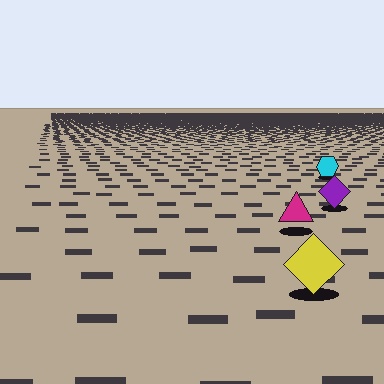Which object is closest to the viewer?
The yellow diamond is closest. The texture marks near it are larger and more spread out.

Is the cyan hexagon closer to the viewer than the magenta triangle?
No. The magenta triangle is closer — you can tell from the texture gradient: the ground texture is coarser near it.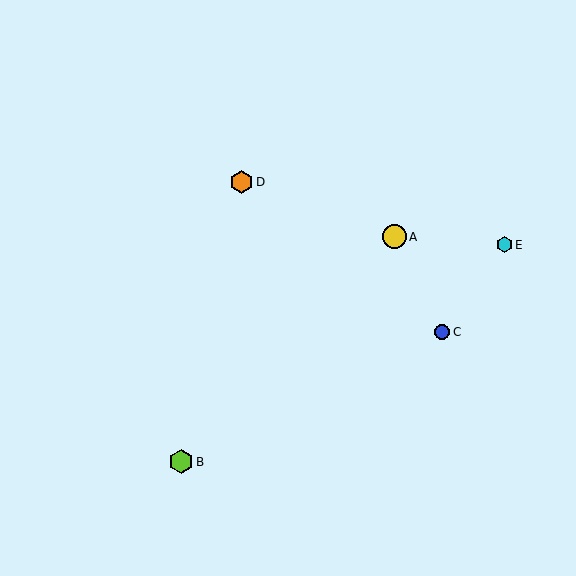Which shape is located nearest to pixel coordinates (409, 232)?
The yellow circle (labeled A) at (394, 237) is nearest to that location.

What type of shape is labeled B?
Shape B is a lime hexagon.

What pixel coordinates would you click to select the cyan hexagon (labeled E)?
Click at (504, 245) to select the cyan hexagon E.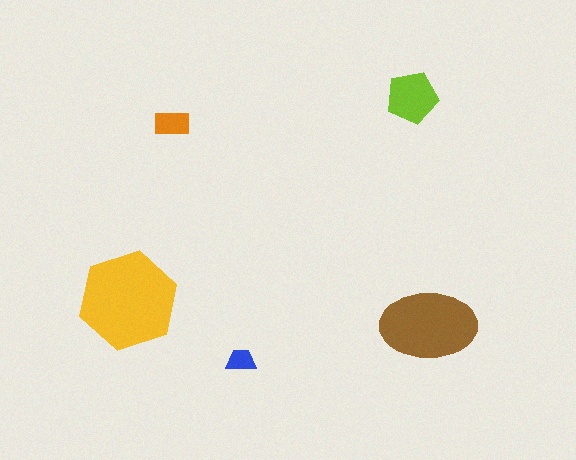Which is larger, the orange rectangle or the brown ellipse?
The brown ellipse.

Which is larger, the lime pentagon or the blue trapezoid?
The lime pentagon.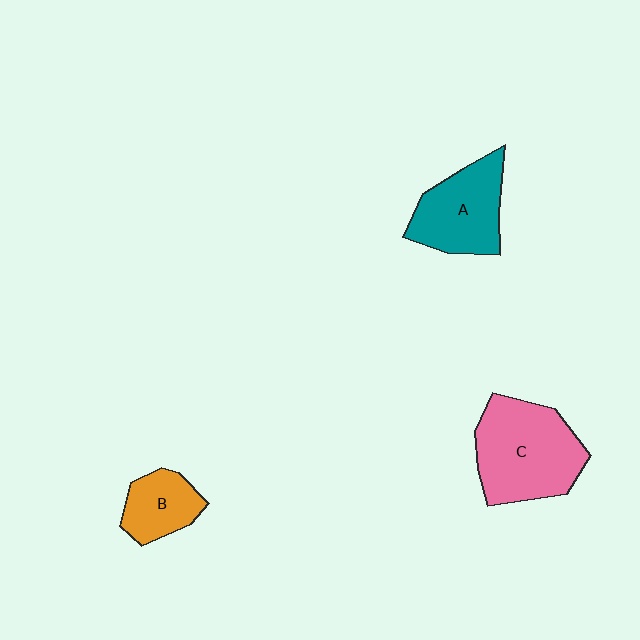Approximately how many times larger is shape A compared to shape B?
Approximately 1.6 times.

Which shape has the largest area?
Shape C (pink).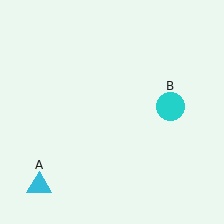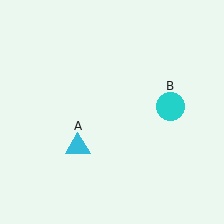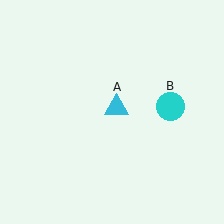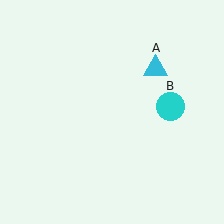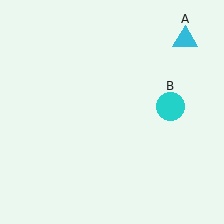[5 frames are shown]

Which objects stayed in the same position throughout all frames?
Cyan circle (object B) remained stationary.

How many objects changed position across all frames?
1 object changed position: cyan triangle (object A).